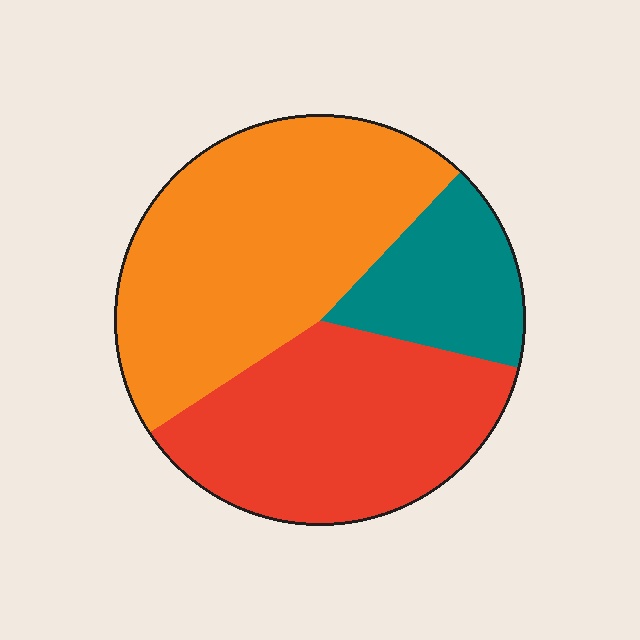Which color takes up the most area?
Orange, at roughly 45%.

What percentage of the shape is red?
Red covers roughly 35% of the shape.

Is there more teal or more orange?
Orange.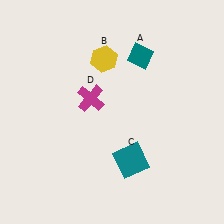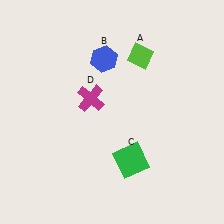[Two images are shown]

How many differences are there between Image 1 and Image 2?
There are 3 differences between the two images.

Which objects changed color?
A changed from teal to lime. B changed from yellow to blue. C changed from teal to green.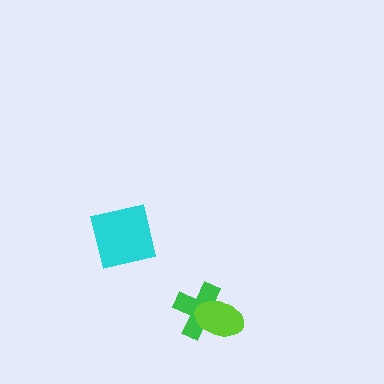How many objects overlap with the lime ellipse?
1 object overlaps with the lime ellipse.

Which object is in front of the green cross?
The lime ellipse is in front of the green cross.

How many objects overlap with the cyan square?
0 objects overlap with the cyan square.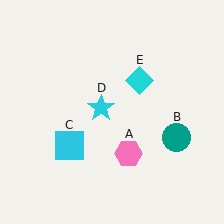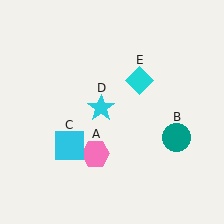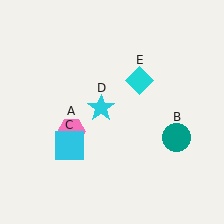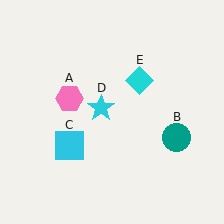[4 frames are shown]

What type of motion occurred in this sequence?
The pink hexagon (object A) rotated clockwise around the center of the scene.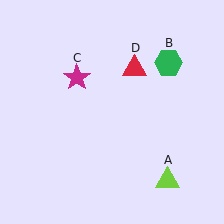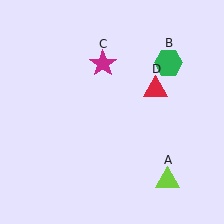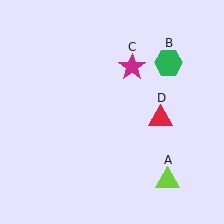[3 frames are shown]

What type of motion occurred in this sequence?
The magenta star (object C), red triangle (object D) rotated clockwise around the center of the scene.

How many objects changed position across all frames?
2 objects changed position: magenta star (object C), red triangle (object D).